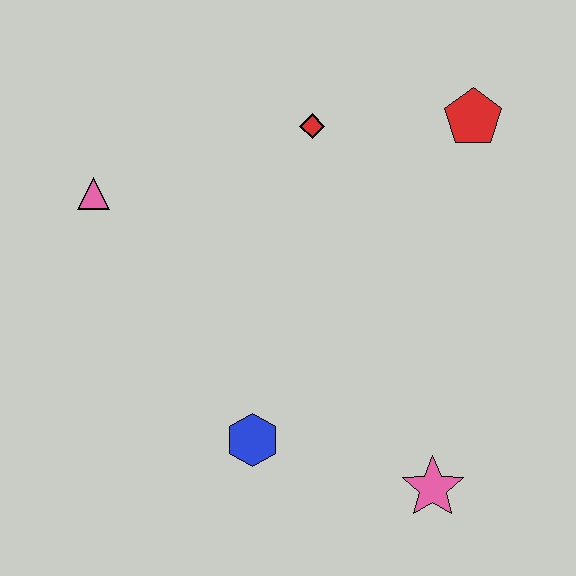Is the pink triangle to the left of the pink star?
Yes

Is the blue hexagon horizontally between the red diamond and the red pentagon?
No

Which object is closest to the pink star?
The blue hexagon is closest to the pink star.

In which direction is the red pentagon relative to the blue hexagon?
The red pentagon is above the blue hexagon.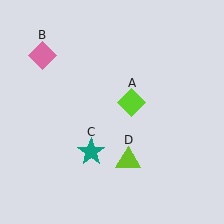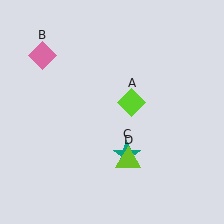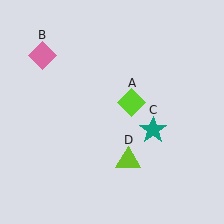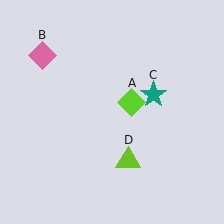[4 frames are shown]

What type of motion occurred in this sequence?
The teal star (object C) rotated counterclockwise around the center of the scene.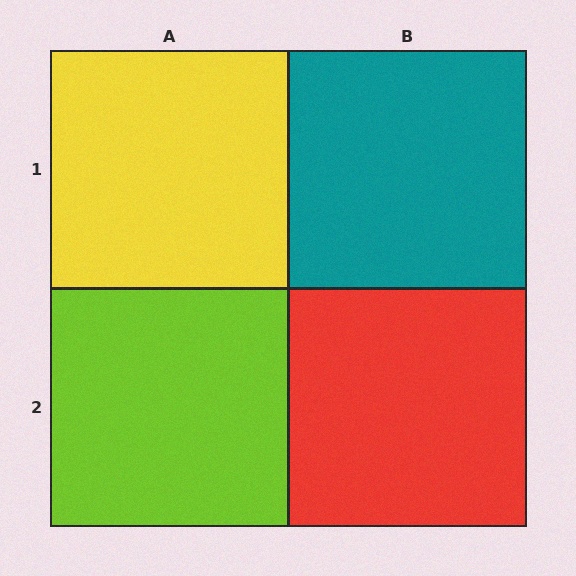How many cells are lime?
1 cell is lime.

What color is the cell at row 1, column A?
Yellow.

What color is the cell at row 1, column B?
Teal.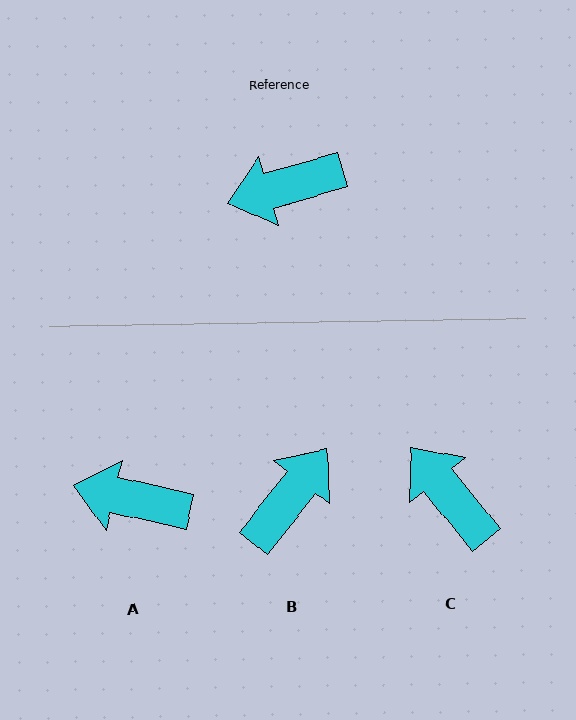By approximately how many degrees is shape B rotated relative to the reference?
Approximately 144 degrees clockwise.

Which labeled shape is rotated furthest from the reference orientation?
B, about 144 degrees away.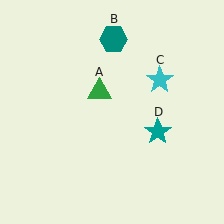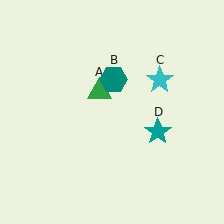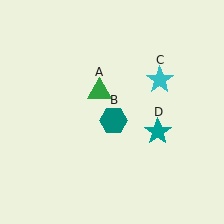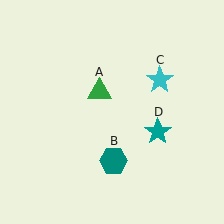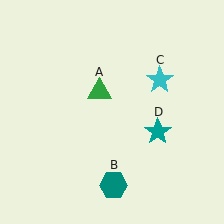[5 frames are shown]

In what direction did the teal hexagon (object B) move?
The teal hexagon (object B) moved down.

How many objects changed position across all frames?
1 object changed position: teal hexagon (object B).